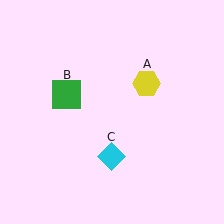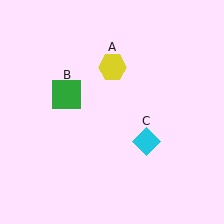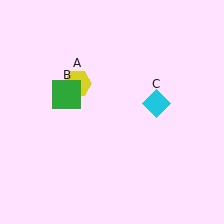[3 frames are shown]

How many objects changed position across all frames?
2 objects changed position: yellow hexagon (object A), cyan diamond (object C).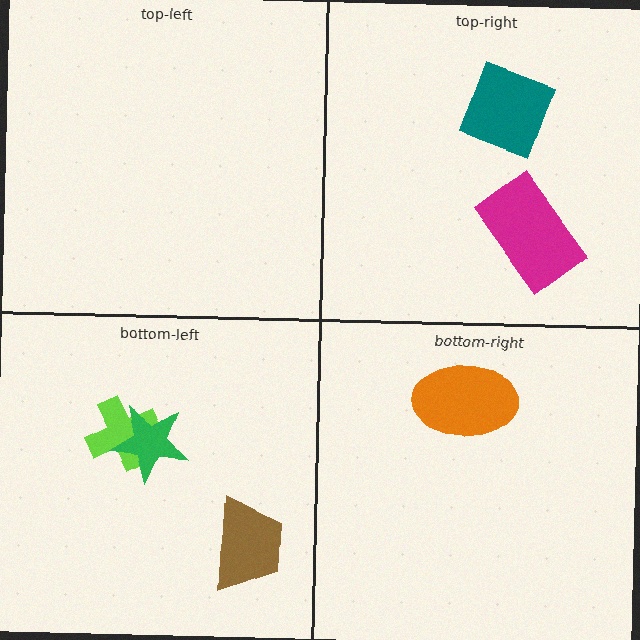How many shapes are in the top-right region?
2.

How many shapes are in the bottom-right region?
1.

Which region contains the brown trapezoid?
The bottom-left region.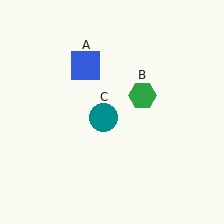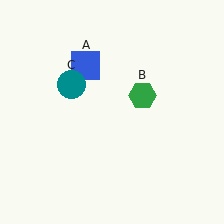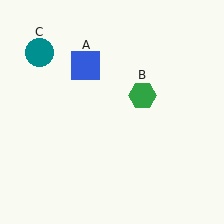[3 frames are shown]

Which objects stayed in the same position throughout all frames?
Blue square (object A) and green hexagon (object B) remained stationary.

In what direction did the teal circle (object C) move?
The teal circle (object C) moved up and to the left.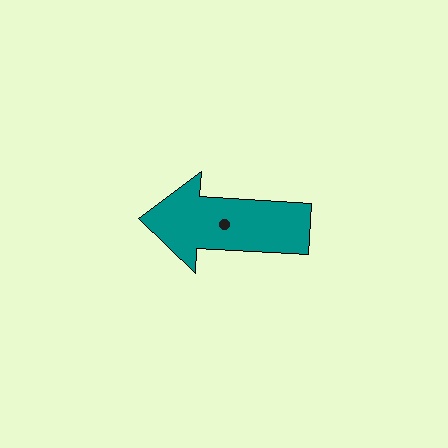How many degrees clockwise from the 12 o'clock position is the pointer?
Approximately 273 degrees.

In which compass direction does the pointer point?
West.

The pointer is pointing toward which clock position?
Roughly 9 o'clock.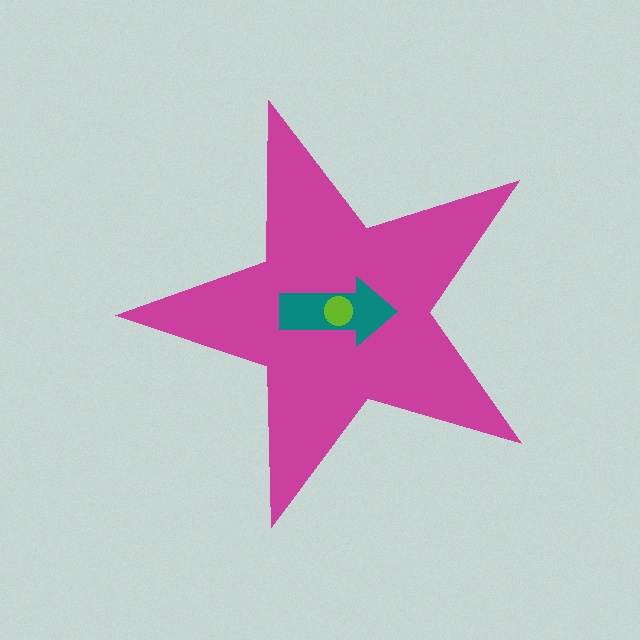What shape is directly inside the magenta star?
The teal arrow.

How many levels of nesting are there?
3.